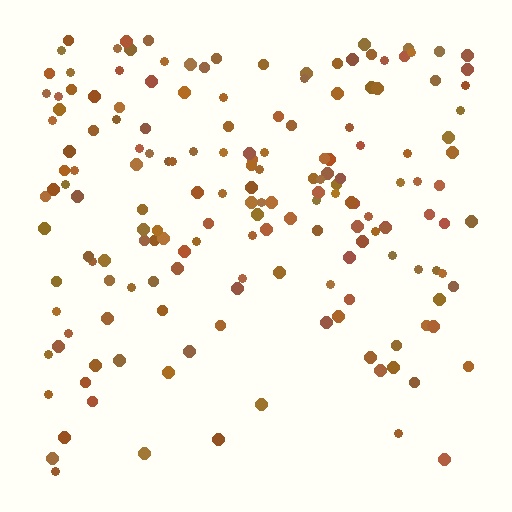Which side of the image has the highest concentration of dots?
The top.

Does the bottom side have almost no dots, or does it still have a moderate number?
Still a moderate number, just noticeably fewer than the top.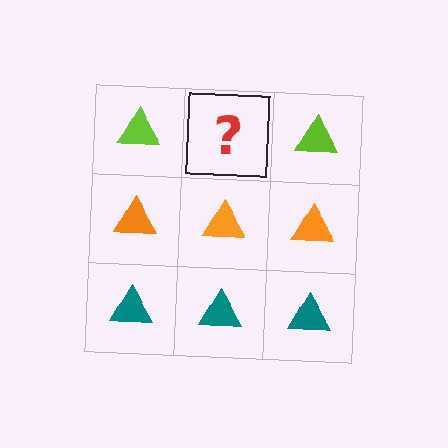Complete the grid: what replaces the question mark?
The question mark should be replaced with a lime triangle.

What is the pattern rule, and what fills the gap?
The rule is that each row has a consistent color. The gap should be filled with a lime triangle.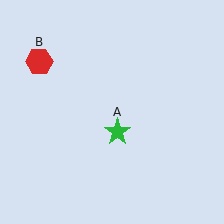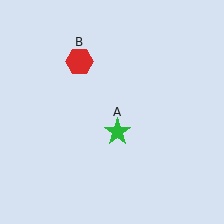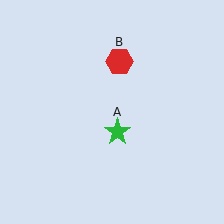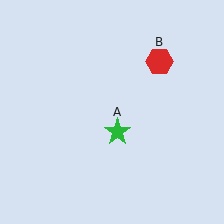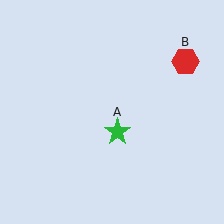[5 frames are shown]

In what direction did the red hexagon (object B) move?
The red hexagon (object B) moved right.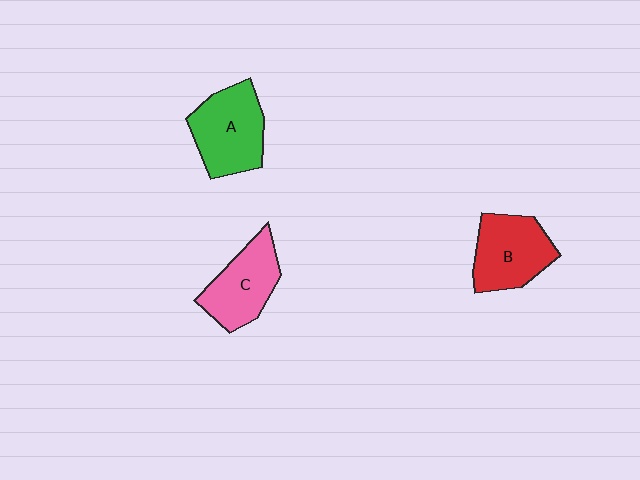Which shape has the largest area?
Shape A (green).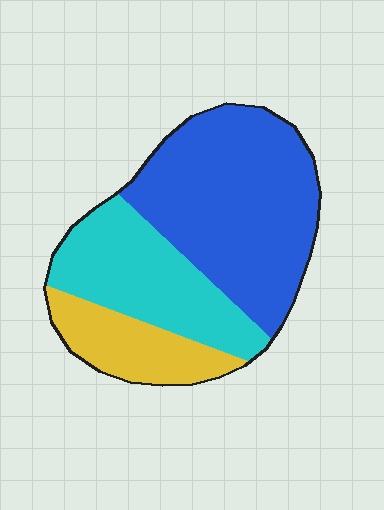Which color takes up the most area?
Blue, at roughly 50%.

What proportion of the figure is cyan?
Cyan covers 30% of the figure.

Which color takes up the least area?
Yellow, at roughly 20%.